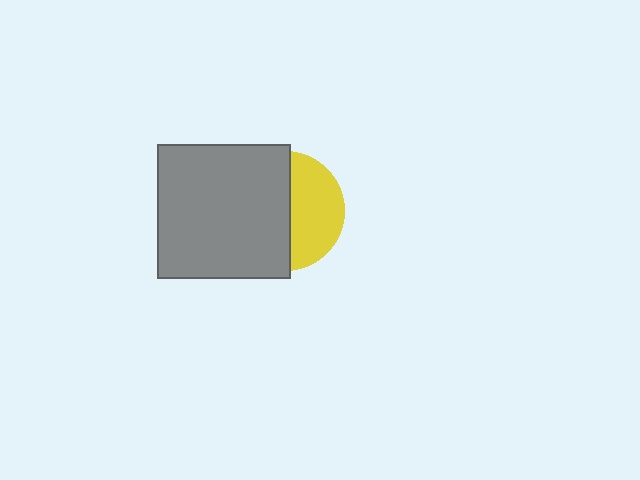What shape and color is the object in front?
The object in front is a gray square.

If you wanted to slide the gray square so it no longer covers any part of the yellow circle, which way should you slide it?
Slide it left — that is the most direct way to separate the two shapes.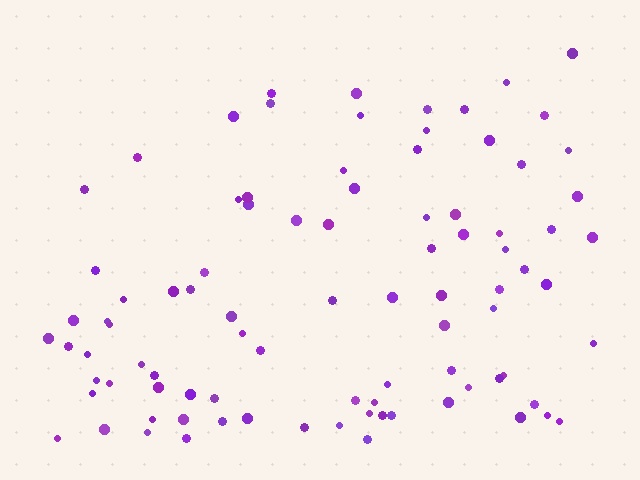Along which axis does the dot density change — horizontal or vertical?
Vertical.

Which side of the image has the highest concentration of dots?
The bottom.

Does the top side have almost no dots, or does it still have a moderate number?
Still a moderate number, just noticeably fewer than the bottom.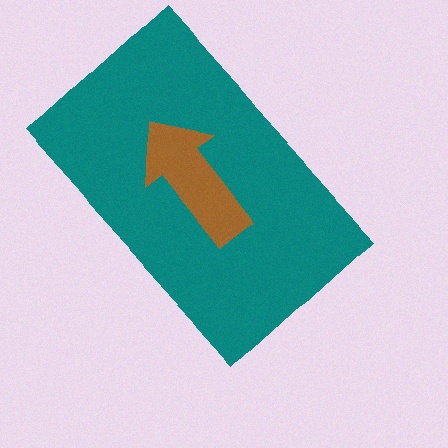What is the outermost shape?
The teal rectangle.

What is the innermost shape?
The brown arrow.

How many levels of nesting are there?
2.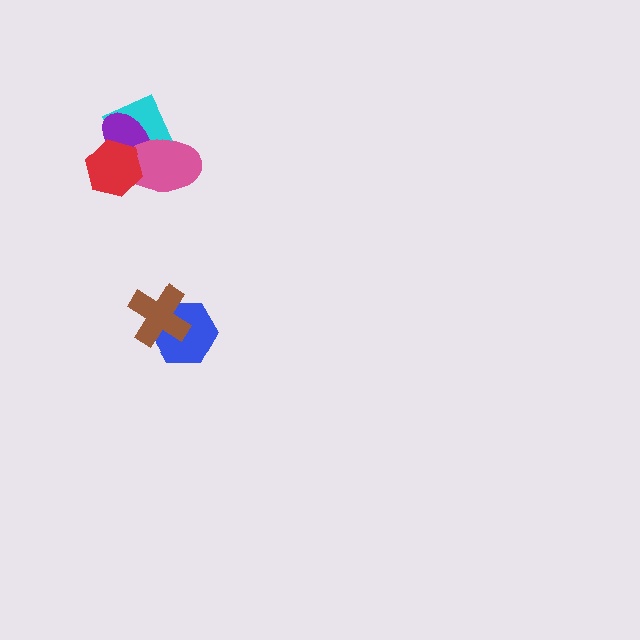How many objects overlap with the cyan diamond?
3 objects overlap with the cyan diamond.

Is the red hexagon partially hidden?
No, no other shape covers it.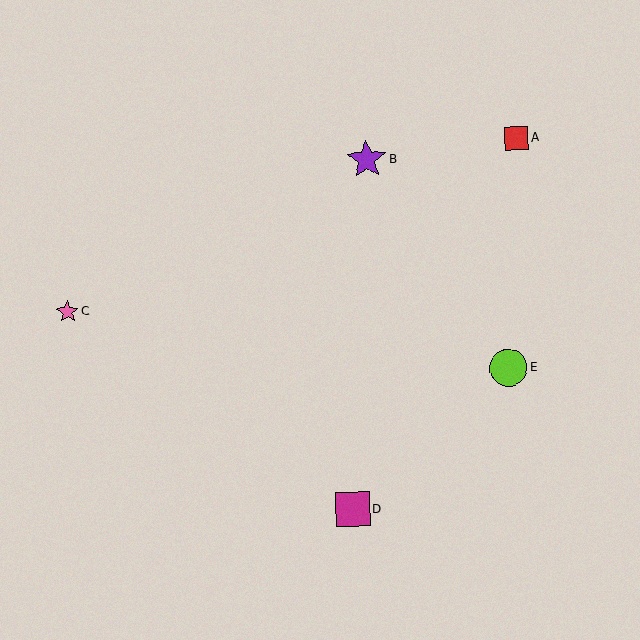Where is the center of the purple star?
The center of the purple star is at (367, 159).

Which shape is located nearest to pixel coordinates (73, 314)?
The pink star (labeled C) at (67, 312) is nearest to that location.